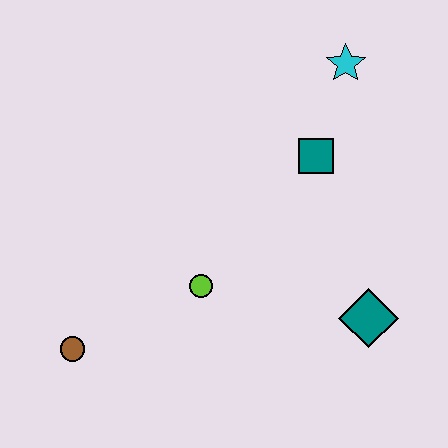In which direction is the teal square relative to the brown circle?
The teal square is to the right of the brown circle.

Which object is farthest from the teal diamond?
The brown circle is farthest from the teal diamond.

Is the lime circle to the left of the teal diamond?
Yes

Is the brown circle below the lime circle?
Yes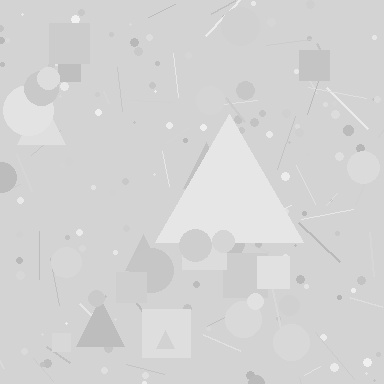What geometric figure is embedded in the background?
A triangle is embedded in the background.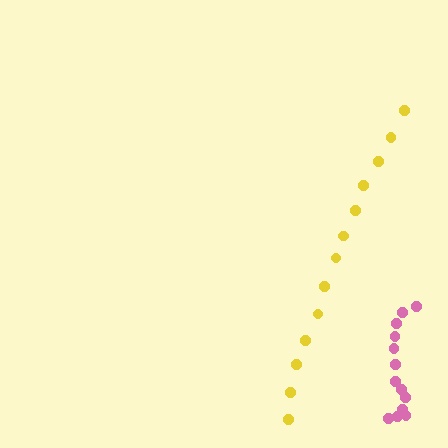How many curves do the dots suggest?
There are 2 distinct paths.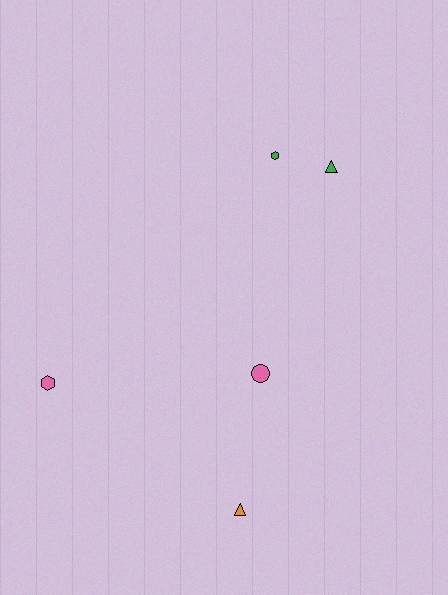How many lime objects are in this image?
There are no lime objects.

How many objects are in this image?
There are 5 objects.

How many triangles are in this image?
There are 2 triangles.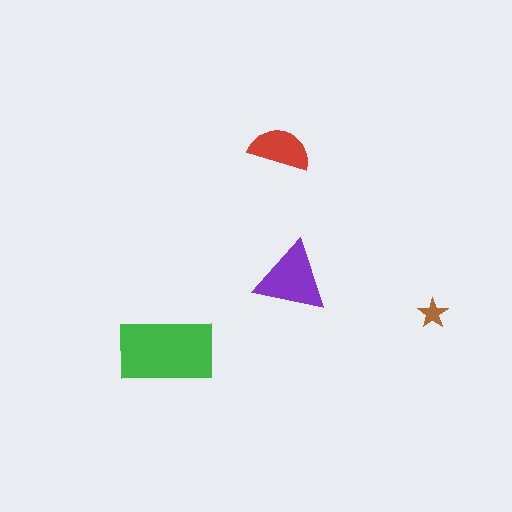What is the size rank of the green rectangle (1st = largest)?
1st.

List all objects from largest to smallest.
The green rectangle, the purple triangle, the red semicircle, the brown star.